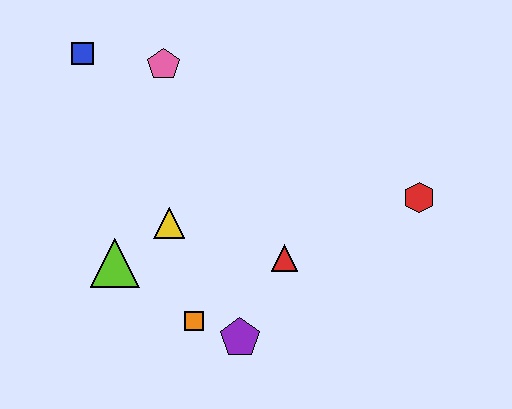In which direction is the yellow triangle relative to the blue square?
The yellow triangle is below the blue square.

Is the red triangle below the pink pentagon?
Yes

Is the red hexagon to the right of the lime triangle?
Yes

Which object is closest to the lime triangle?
The yellow triangle is closest to the lime triangle.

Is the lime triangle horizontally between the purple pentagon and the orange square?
No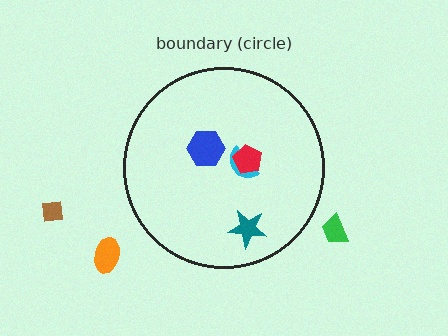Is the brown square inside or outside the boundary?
Outside.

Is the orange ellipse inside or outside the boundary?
Outside.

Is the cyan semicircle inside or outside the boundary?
Inside.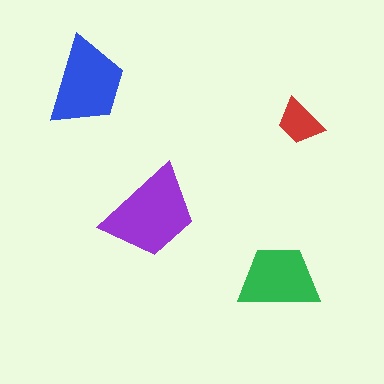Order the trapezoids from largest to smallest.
the purple one, the blue one, the green one, the red one.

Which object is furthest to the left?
The blue trapezoid is leftmost.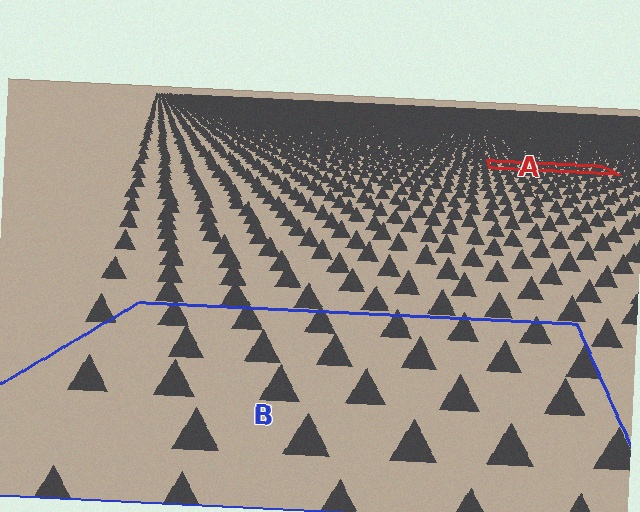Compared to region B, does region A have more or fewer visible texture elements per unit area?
Region A has more texture elements per unit area — they are packed more densely because it is farther away.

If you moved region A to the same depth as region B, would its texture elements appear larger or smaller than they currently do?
They would appear larger. At a closer depth, the same texture elements are projected at a bigger on-screen size.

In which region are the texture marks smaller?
The texture marks are smaller in region A, because it is farther away.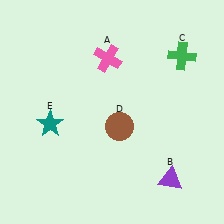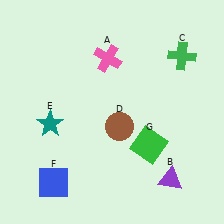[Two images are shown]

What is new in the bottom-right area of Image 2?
A green square (G) was added in the bottom-right area of Image 2.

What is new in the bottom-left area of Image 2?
A blue square (F) was added in the bottom-left area of Image 2.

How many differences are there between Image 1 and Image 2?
There are 2 differences between the two images.